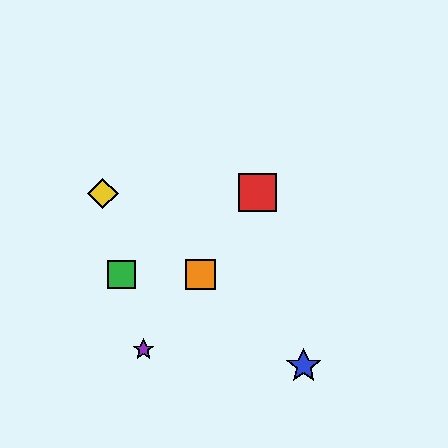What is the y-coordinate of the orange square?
The orange square is at y≈275.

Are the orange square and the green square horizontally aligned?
Yes, both are at y≈275.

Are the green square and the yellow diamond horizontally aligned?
No, the green square is at y≈275 and the yellow diamond is at y≈194.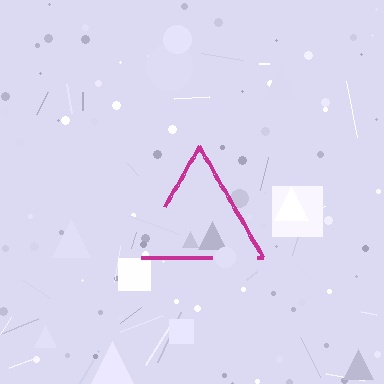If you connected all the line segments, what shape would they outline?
They would outline a triangle.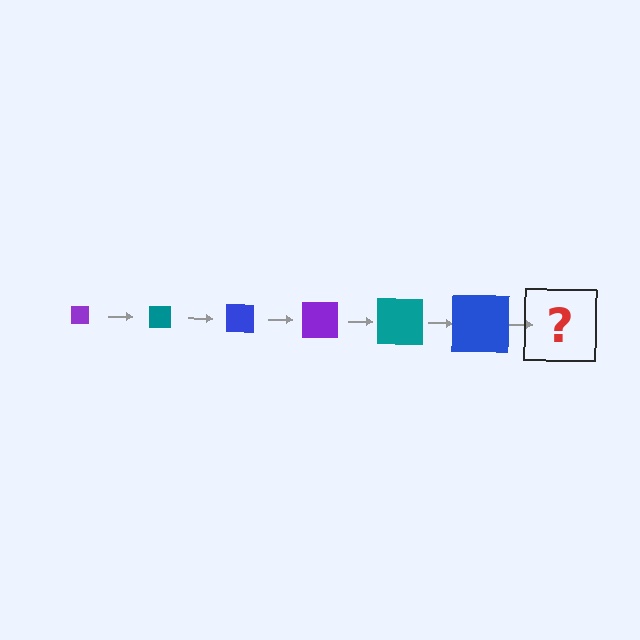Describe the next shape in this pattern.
It should be a purple square, larger than the previous one.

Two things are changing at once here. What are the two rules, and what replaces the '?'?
The two rules are that the square grows larger each step and the color cycles through purple, teal, and blue. The '?' should be a purple square, larger than the previous one.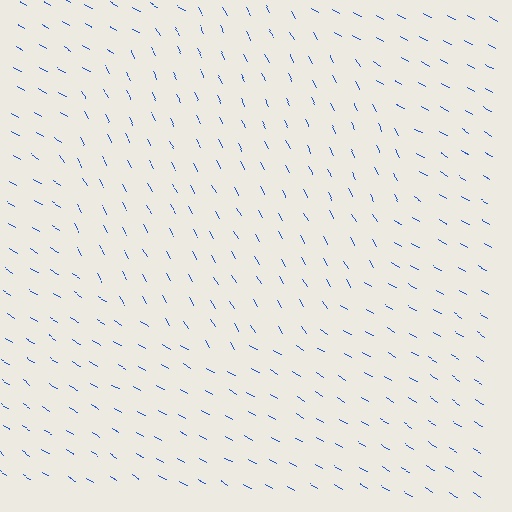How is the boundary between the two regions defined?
The boundary is defined purely by a change in line orientation (approximately 30 degrees difference). All lines are the same color and thickness.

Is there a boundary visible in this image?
Yes, there is a texture boundary formed by a change in line orientation.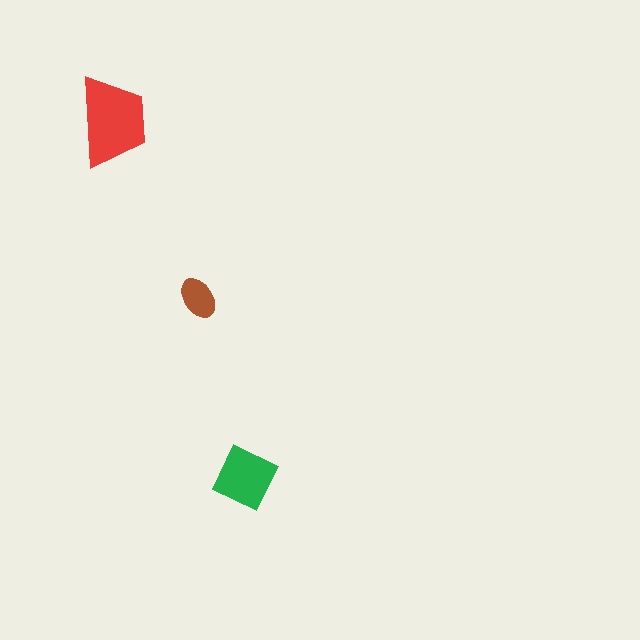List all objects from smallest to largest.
The brown ellipse, the green square, the red trapezoid.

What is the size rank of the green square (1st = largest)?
2nd.